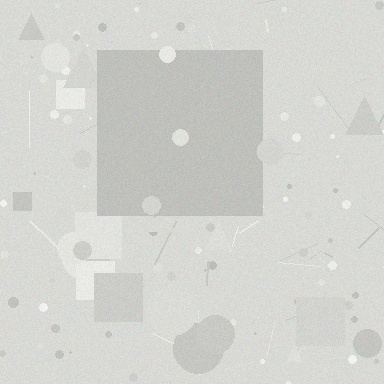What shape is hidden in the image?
A square is hidden in the image.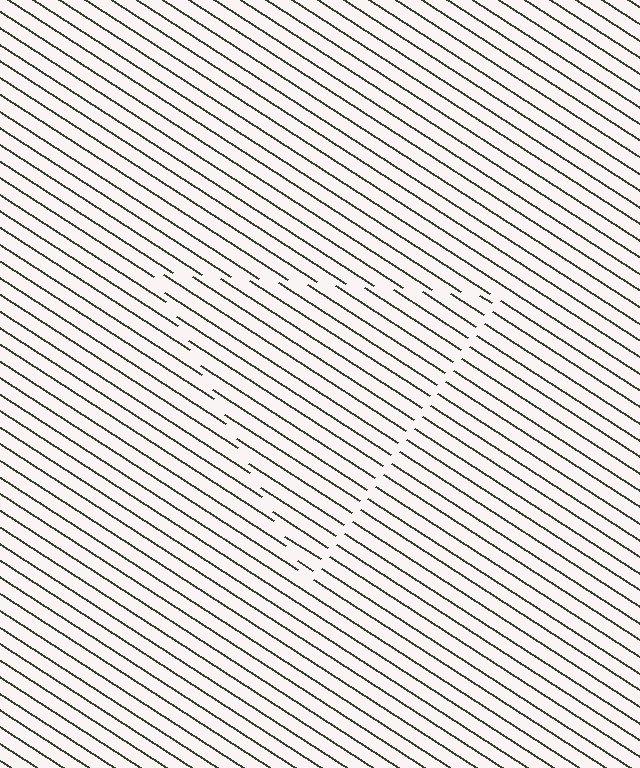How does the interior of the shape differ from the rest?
The interior of the shape contains the same grating, shifted by half a period — the contour is defined by the phase discontinuity where line-ends from the inner and outer gratings abut.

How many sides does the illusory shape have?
3 sides — the line-ends trace a triangle.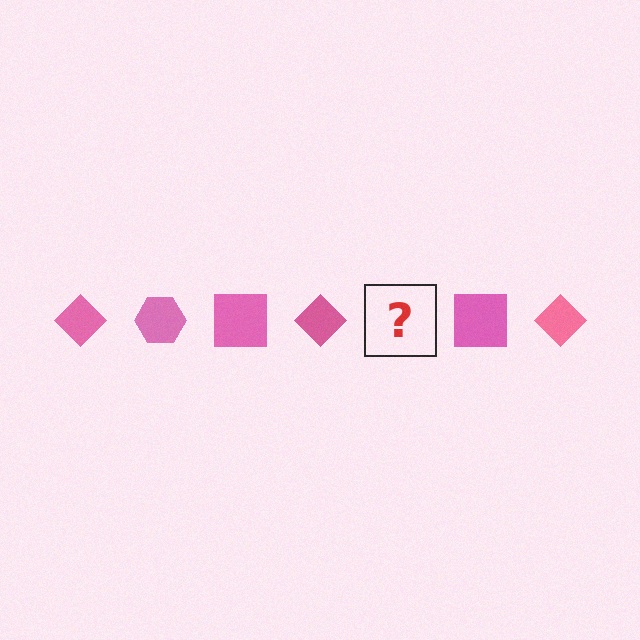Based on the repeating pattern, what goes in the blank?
The blank should be a pink hexagon.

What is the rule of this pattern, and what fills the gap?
The rule is that the pattern cycles through diamond, hexagon, square shapes in pink. The gap should be filled with a pink hexagon.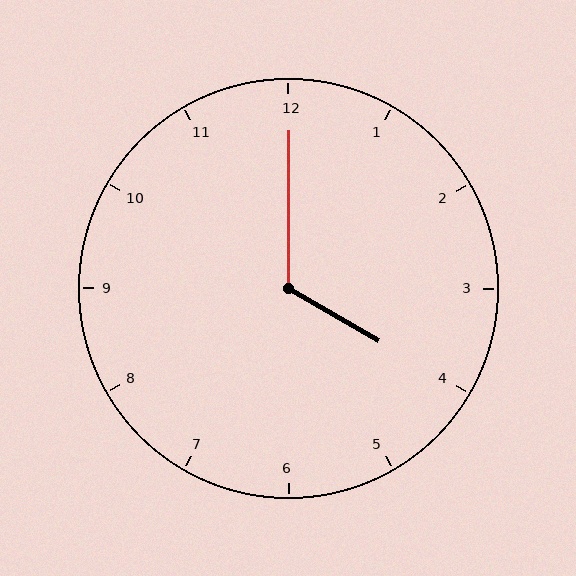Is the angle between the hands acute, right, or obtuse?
It is obtuse.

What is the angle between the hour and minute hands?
Approximately 120 degrees.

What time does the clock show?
4:00.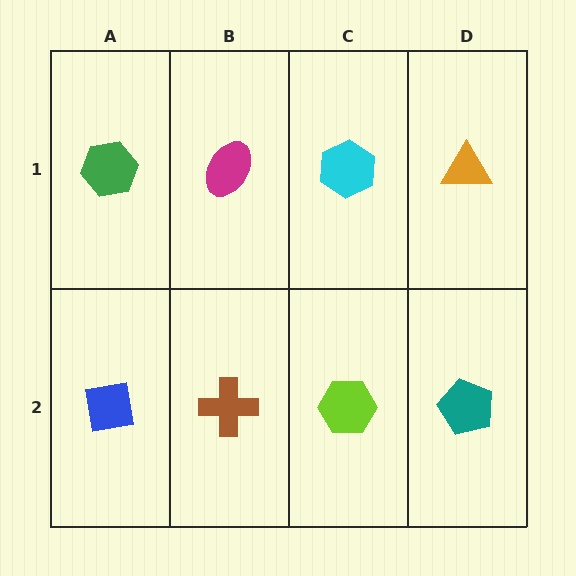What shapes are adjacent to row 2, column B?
A magenta ellipse (row 1, column B), a blue square (row 2, column A), a lime hexagon (row 2, column C).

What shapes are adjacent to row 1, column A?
A blue square (row 2, column A), a magenta ellipse (row 1, column B).